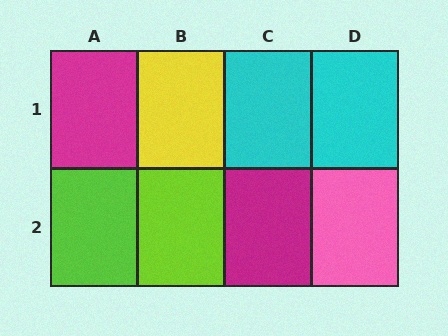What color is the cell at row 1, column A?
Magenta.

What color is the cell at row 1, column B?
Yellow.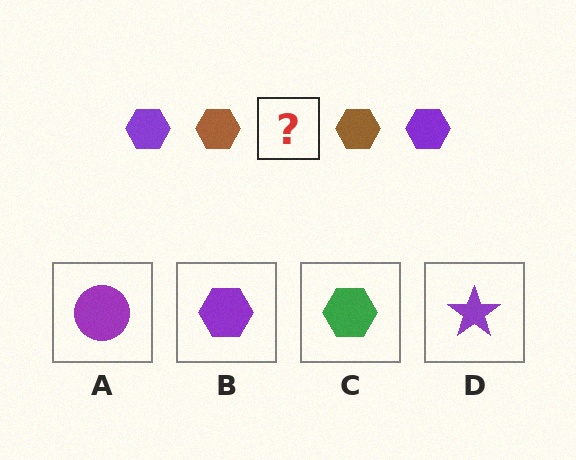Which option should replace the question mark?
Option B.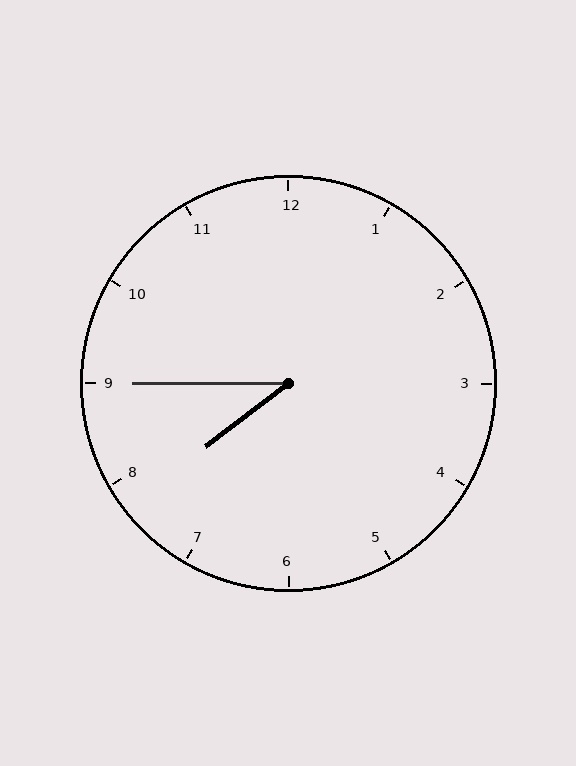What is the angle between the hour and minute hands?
Approximately 38 degrees.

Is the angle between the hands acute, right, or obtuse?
It is acute.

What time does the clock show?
7:45.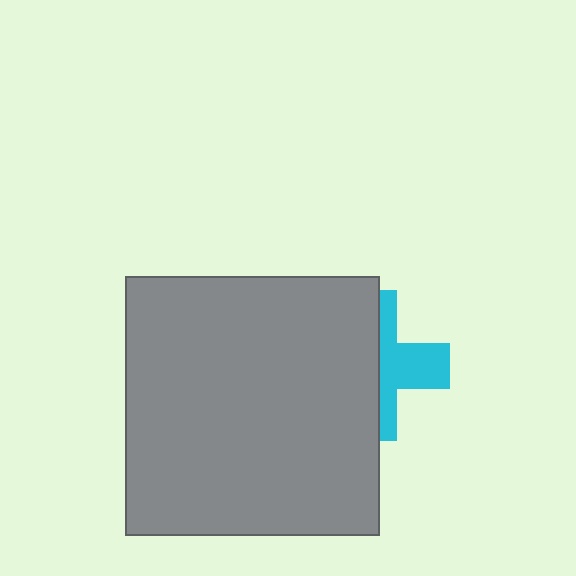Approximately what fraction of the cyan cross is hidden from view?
Roughly 57% of the cyan cross is hidden behind the gray rectangle.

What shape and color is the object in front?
The object in front is a gray rectangle.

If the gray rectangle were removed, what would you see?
You would see the complete cyan cross.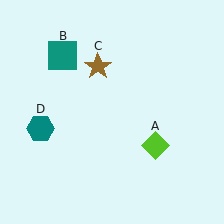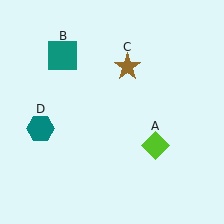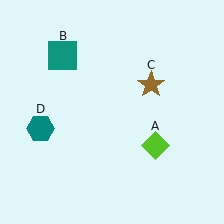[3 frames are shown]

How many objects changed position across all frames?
1 object changed position: brown star (object C).